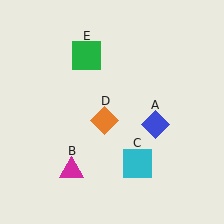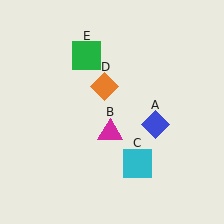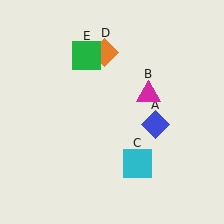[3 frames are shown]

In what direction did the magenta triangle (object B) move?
The magenta triangle (object B) moved up and to the right.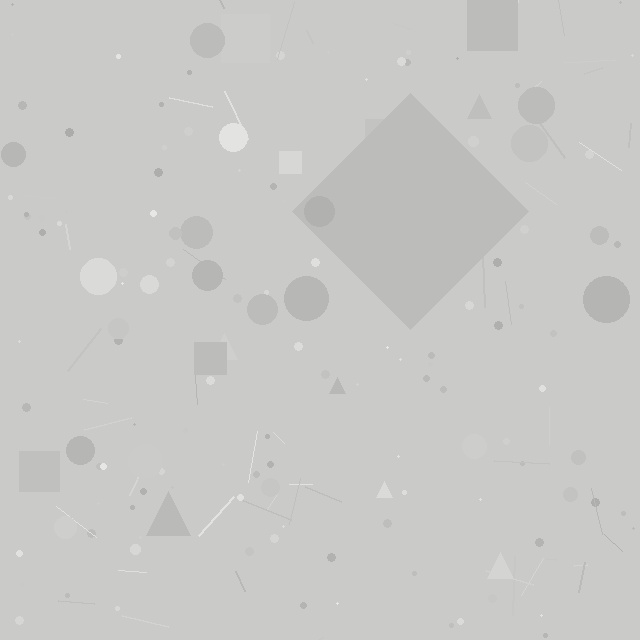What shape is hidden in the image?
A diamond is hidden in the image.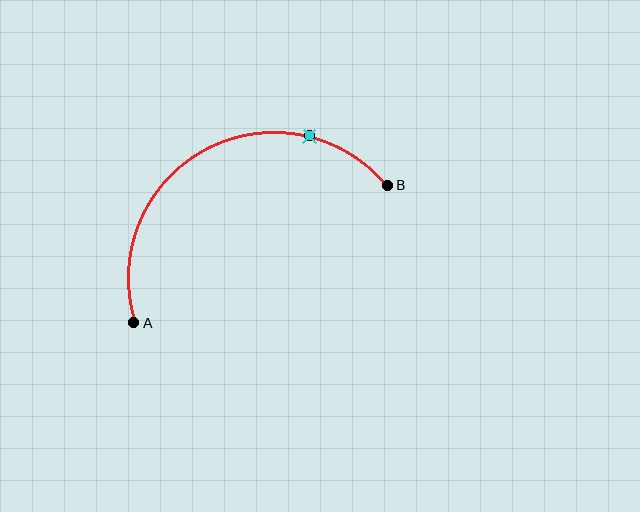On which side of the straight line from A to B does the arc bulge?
The arc bulges above the straight line connecting A and B.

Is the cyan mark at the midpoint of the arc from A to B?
No. The cyan mark lies on the arc but is closer to endpoint B. The arc midpoint would be at the point on the curve equidistant along the arc from both A and B.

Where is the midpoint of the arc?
The arc midpoint is the point on the curve farthest from the straight line joining A and B. It sits above that line.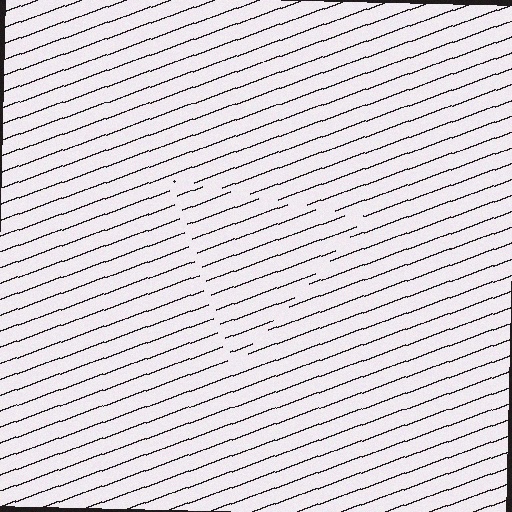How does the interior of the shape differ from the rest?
The interior of the shape contains the same grating, shifted by half a period — the contour is defined by the phase discontinuity where line-ends from the inner and outer gratings abut.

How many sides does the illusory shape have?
3 sides — the line-ends trace a triangle.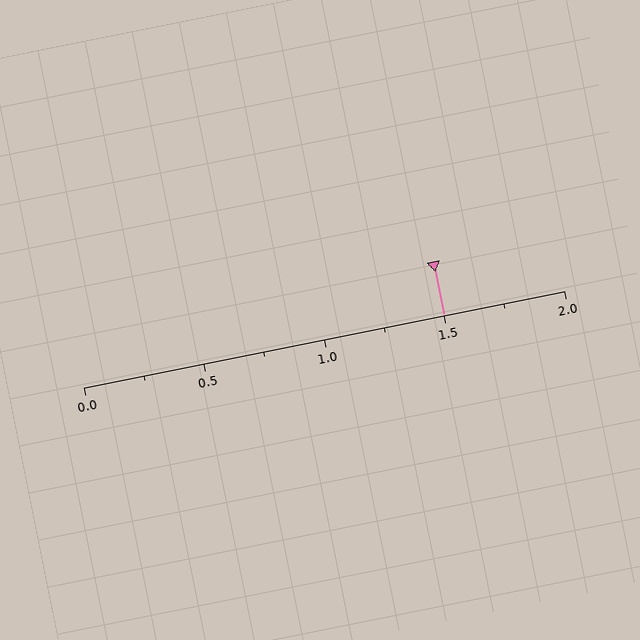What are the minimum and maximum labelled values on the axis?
The axis runs from 0.0 to 2.0.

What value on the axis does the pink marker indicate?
The marker indicates approximately 1.5.